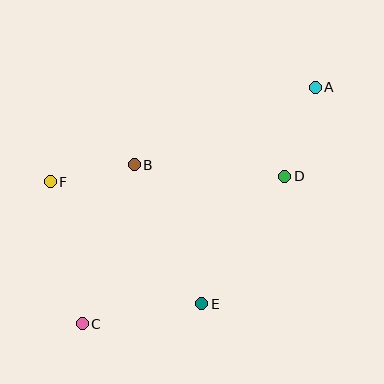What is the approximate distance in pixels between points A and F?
The distance between A and F is approximately 281 pixels.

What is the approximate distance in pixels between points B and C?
The distance between B and C is approximately 167 pixels.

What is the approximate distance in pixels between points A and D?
The distance between A and D is approximately 94 pixels.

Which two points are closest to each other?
Points B and F are closest to each other.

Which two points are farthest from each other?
Points A and C are farthest from each other.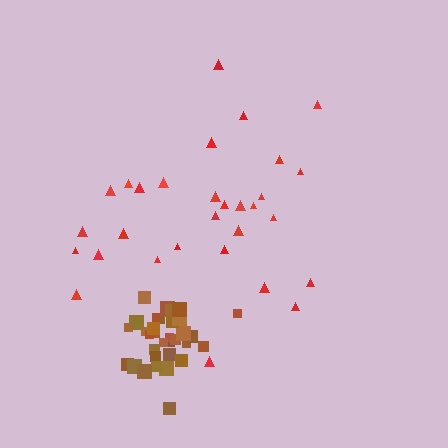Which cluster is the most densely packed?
Brown.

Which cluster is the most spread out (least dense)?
Red.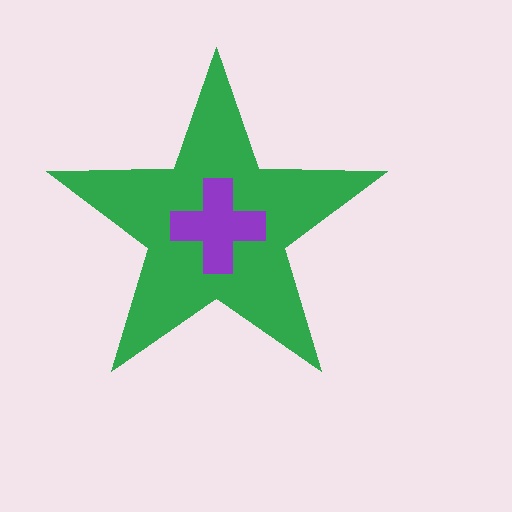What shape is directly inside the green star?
The purple cross.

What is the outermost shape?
The green star.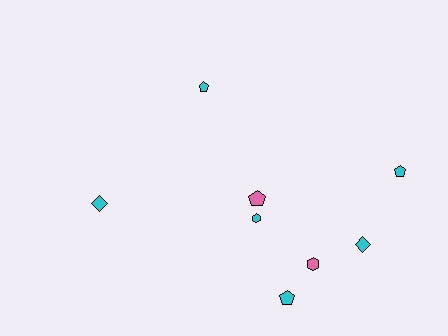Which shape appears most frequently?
Pentagon, with 4 objects.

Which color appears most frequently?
Cyan, with 6 objects.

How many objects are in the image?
There are 8 objects.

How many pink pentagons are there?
There is 1 pink pentagon.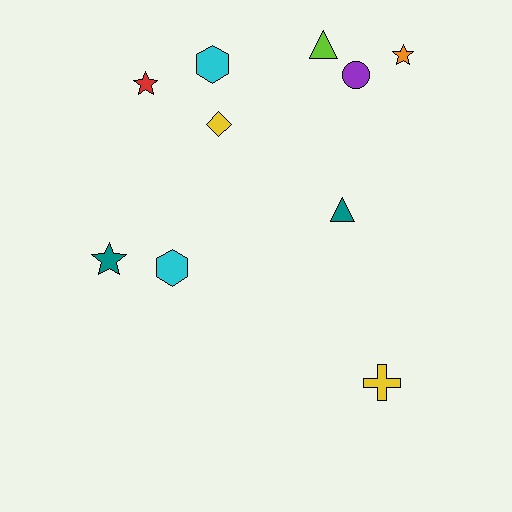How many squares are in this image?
There are no squares.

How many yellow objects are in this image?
There are 2 yellow objects.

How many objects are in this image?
There are 10 objects.